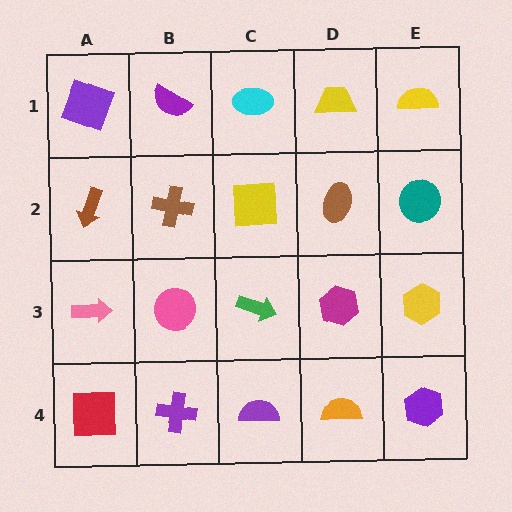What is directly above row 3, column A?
A brown arrow.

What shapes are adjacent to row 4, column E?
A yellow hexagon (row 3, column E), an orange semicircle (row 4, column D).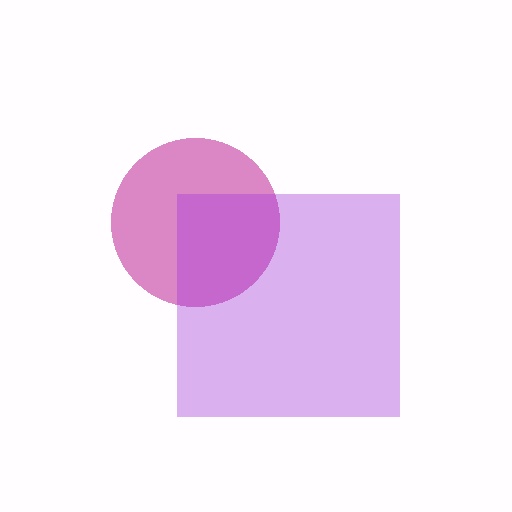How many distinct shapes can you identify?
There are 2 distinct shapes: a magenta circle, a purple square.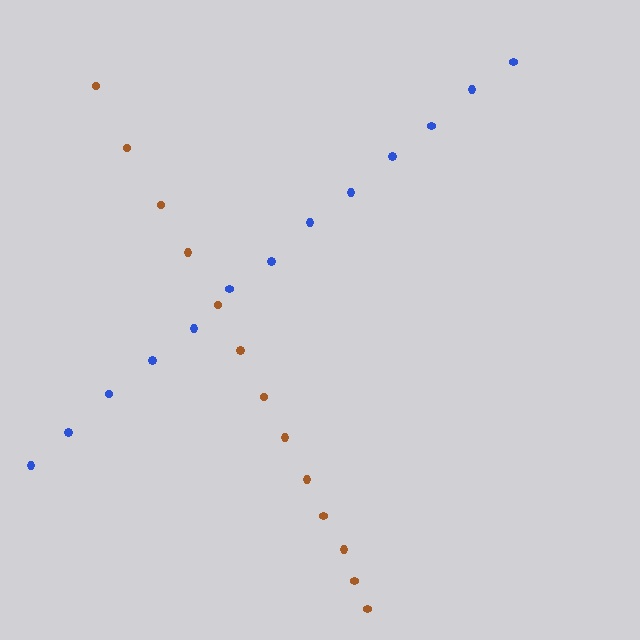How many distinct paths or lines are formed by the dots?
There are 2 distinct paths.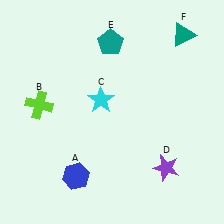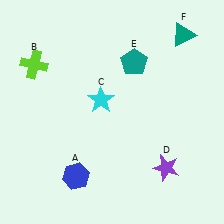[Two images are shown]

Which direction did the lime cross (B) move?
The lime cross (B) moved up.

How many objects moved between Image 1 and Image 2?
2 objects moved between the two images.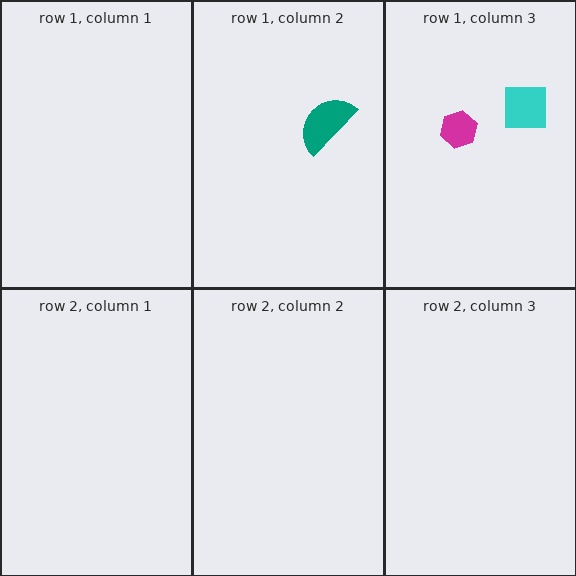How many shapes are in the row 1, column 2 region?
1.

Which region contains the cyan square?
The row 1, column 3 region.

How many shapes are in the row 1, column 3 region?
2.